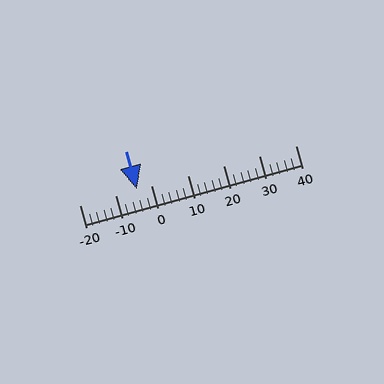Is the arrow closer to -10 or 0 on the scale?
The arrow is closer to 0.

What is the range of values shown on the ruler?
The ruler shows values from -20 to 40.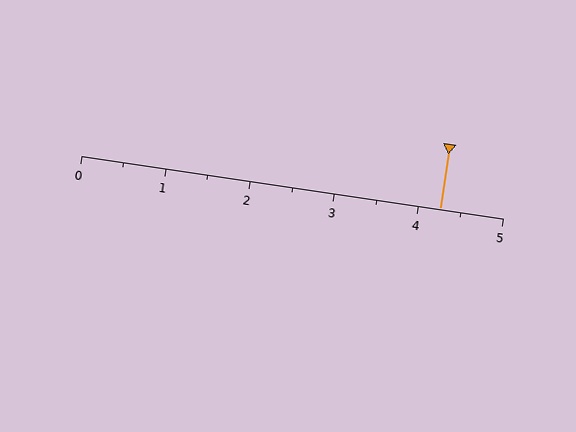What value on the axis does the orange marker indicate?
The marker indicates approximately 4.2.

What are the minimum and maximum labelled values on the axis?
The axis runs from 0 to 5.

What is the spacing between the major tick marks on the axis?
The major ticks are spaced 1 apart.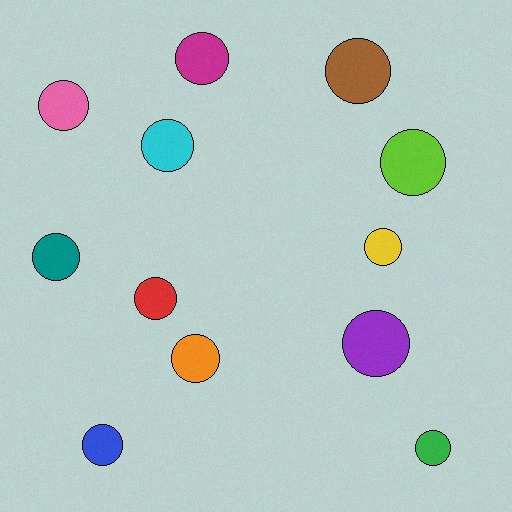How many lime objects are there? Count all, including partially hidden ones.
There is 1 lime object.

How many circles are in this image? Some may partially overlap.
There are 12 circles.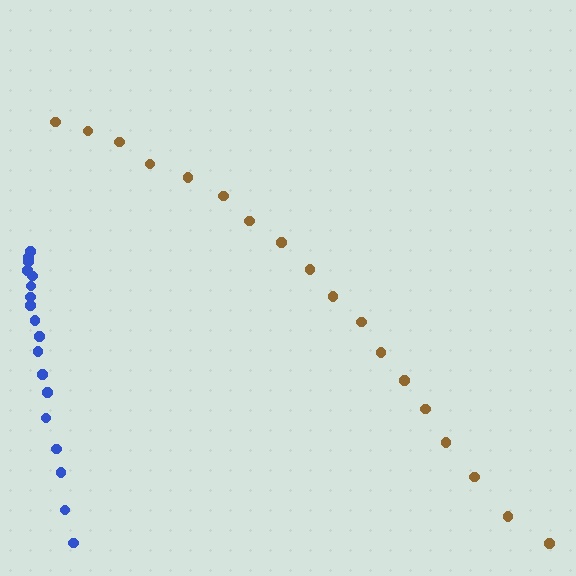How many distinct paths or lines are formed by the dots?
There are 2 distinct paths.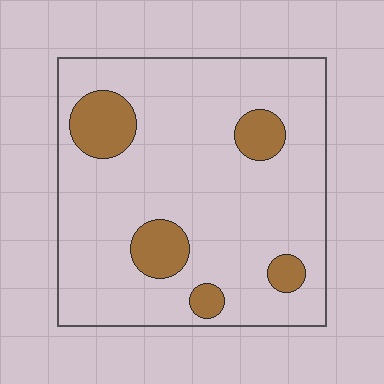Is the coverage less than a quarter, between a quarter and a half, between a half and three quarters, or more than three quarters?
Less than a quarter.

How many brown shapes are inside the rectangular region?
5.